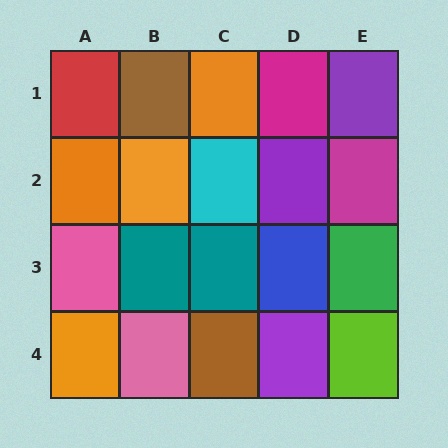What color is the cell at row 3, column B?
Teal.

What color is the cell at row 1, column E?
Purple.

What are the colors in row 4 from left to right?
Orange, pink, brown, purple, lime.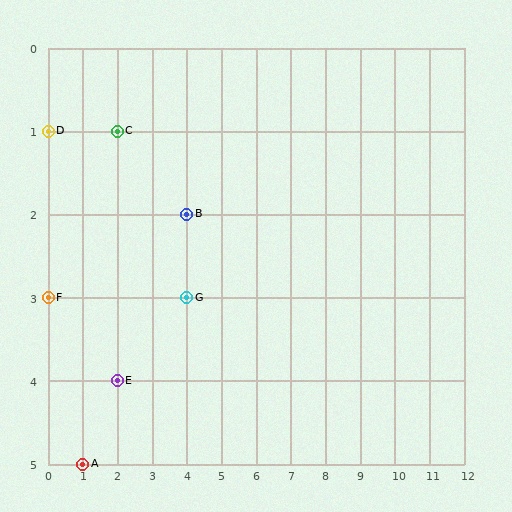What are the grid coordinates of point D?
Point D is at grid coordinates (0, 1).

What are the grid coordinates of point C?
Point C is at grid coordinates (2, 1).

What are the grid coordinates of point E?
Point E is at grid coordinates (2, 4).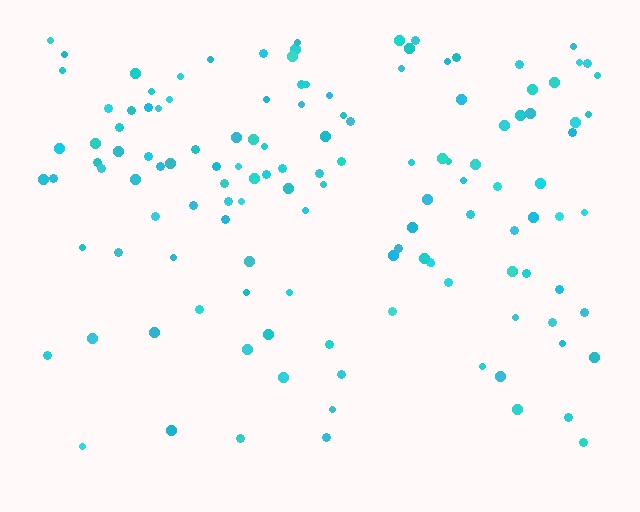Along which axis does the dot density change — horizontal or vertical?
Vertical.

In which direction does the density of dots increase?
From bottom to top, with the top side densest.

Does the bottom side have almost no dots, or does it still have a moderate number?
Still a moderate number, just noticeably fewer than the top.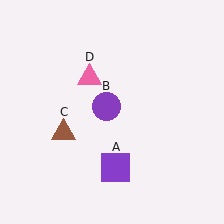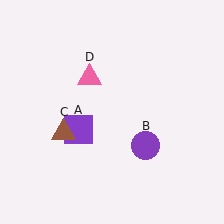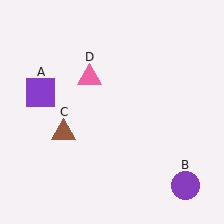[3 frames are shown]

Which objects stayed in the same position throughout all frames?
Brown triangle (object C) and pink triangle (object D) remained stationary.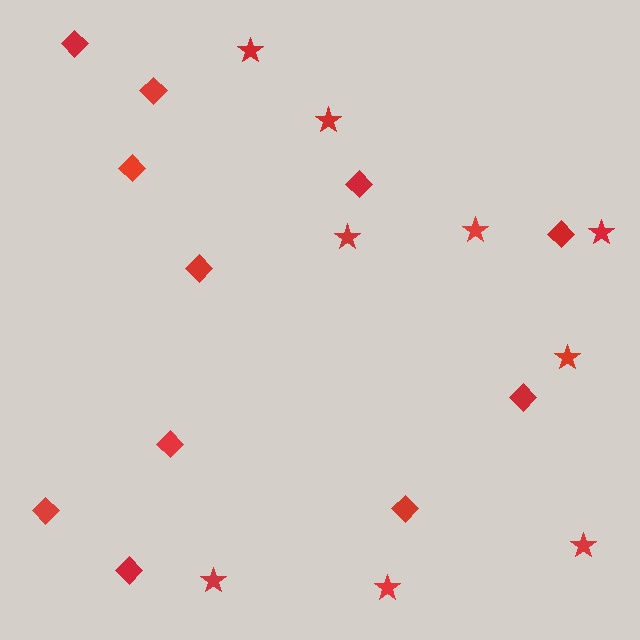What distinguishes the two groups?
There are 2 groups: one group of diamonds (11) and one group of stars (9).